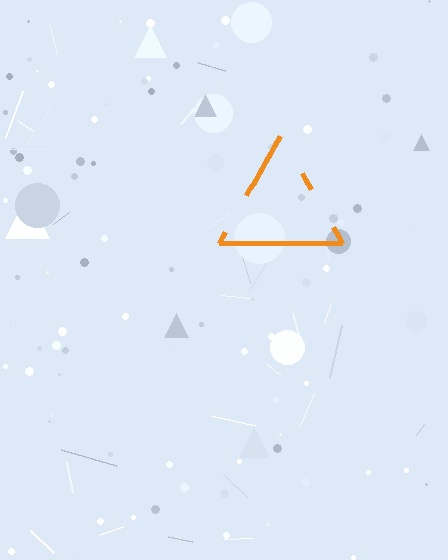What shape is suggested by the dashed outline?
The dashed outline suggests a triangle.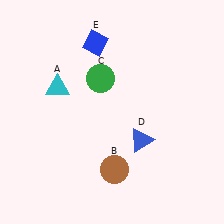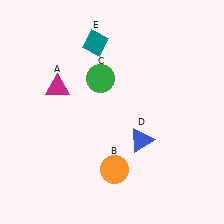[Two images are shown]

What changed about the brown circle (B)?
In Image 1, B is brown. In Image 2, it changed to orange.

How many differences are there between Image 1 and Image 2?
There are 3 differences between the two images.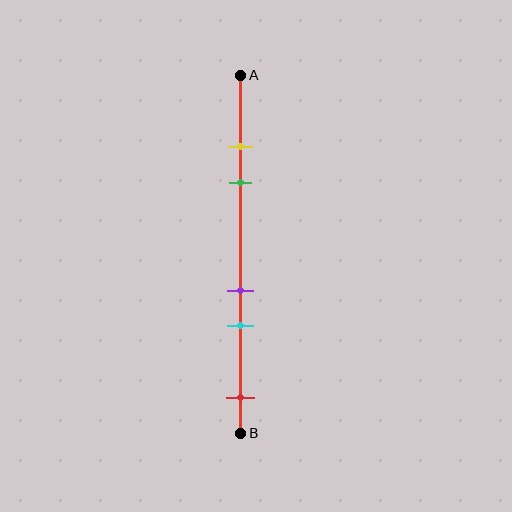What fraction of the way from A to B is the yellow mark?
The yellow mark is approximately 20% (0.2) of the way from A to B.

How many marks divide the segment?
There are 5 marks dividing the segment.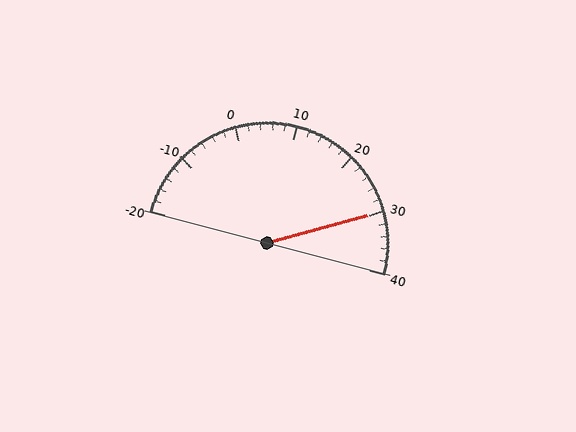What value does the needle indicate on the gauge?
The needle indicates approximately 30.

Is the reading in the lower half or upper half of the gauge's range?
The reading is in the upper half of the range (-20 to 40).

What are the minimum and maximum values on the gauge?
The gauge ranges from -20 to 40.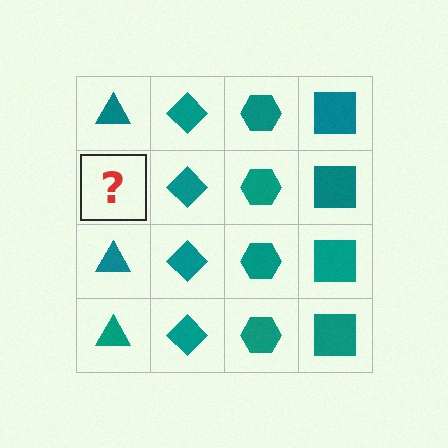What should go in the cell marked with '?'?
The missing cell should contain a teal triangle.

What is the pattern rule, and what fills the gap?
The rule is that each column has a consistent shape. The gap should be filled with a teal triangle.